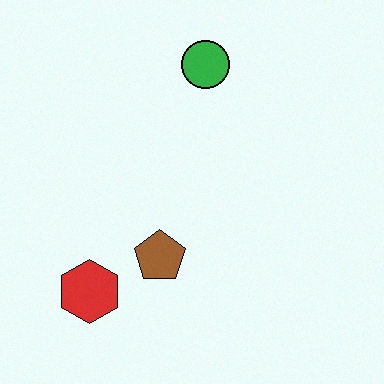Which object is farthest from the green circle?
The red hexagon is farthest from the green circle.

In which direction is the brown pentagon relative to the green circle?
The brown pentagon is below the green circle.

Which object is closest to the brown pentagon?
The red hexagon is closest to the brown pentagon.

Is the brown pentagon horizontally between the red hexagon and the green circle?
Yes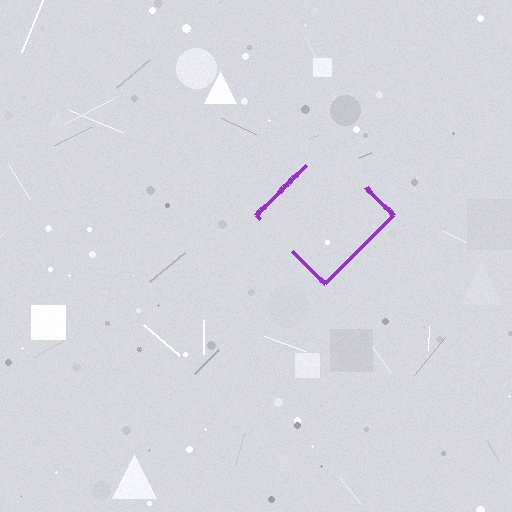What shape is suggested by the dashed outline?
The dashed outline suggests a diamond.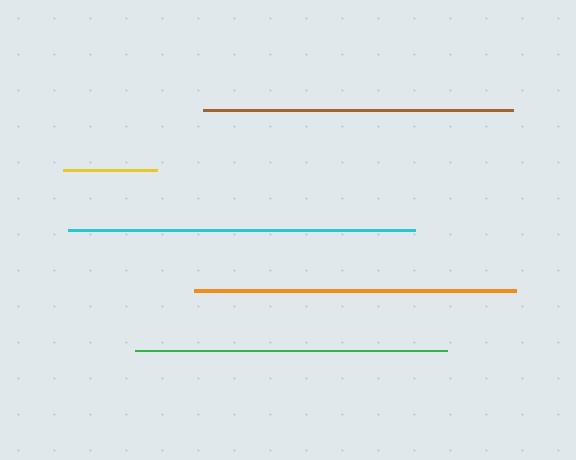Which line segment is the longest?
The cyan line is the longest at approximately 347 pixels.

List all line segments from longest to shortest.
From longest to shortest: cyan, orange, green, brown, yellow.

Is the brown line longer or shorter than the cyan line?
The cyan line is longer than the brown line.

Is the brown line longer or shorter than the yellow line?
The brown line is longer than the yellow line.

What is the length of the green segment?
The green segment is approximately 312 pixels long.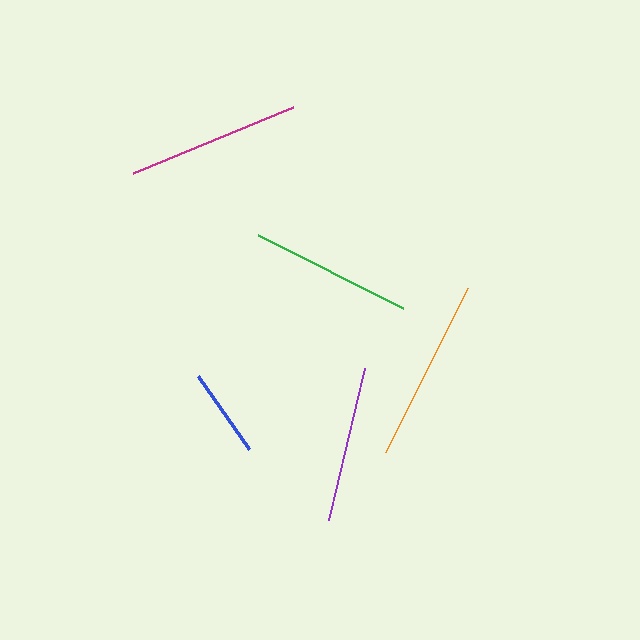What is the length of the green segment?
The green segment is approximately 162 pixels long.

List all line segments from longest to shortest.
From longest to shortest: orange, magenta, green, purple, blue.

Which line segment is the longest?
The orange line is the longest at approximately 183 pixels.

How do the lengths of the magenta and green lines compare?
The magenta and green lines are approximately the same length.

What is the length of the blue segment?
The blue segment is approximately 89 pixels long.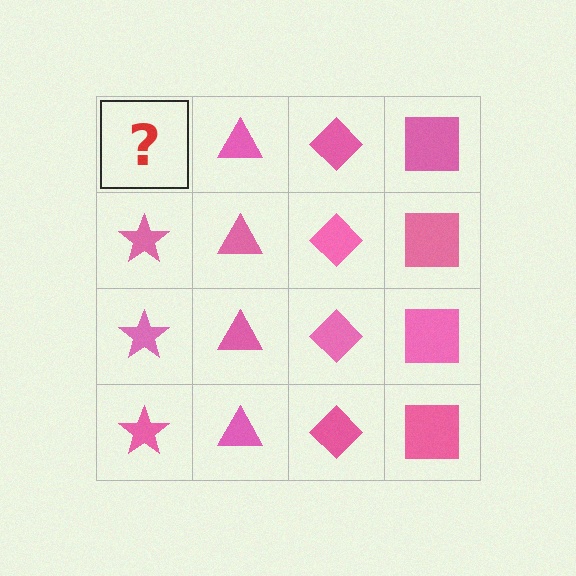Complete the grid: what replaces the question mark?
The question mark should be replaced with a pink star.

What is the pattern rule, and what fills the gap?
The rule is that each column has a consistent shape. The gap should be filled with a pink star.